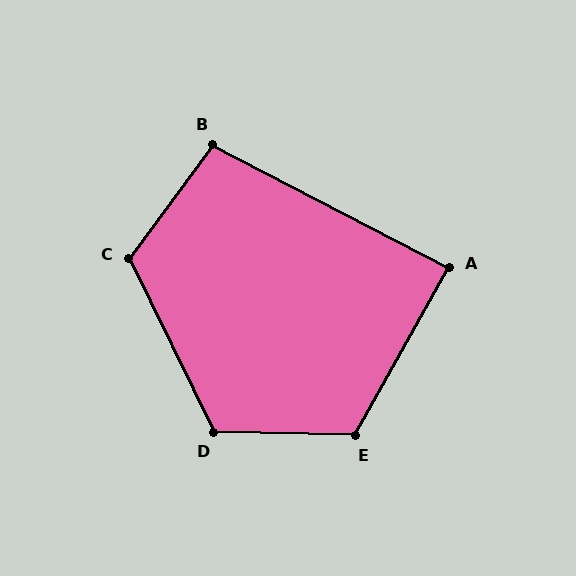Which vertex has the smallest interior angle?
A, at approximately 88 degrees.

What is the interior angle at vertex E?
Approximately 118 degrees (obtuse).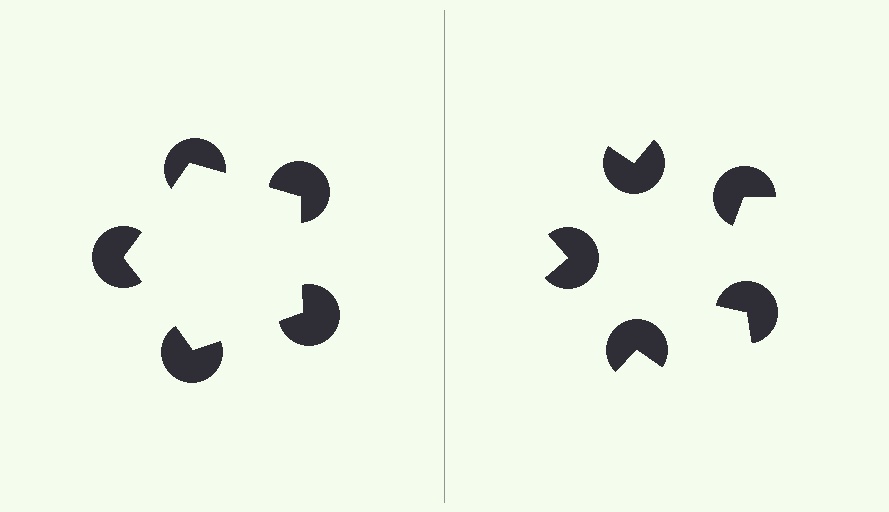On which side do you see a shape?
An illusory pentagon appears on the left side. On the right side the wedge cuts are rotated, so no coherent shape forms.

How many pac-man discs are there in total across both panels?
10 — 5 on each side.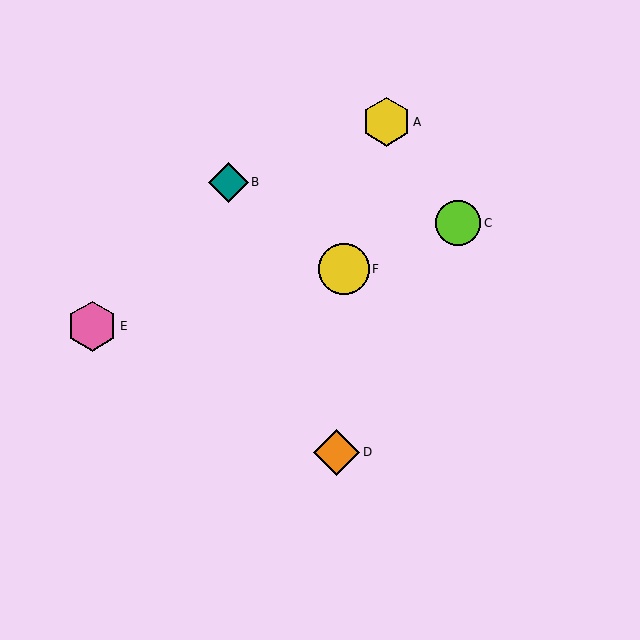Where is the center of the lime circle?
The center of the lime circle is at (458, 223).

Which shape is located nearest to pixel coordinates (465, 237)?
The lime circle (labeled C) at (458, 223) is nearest to that location.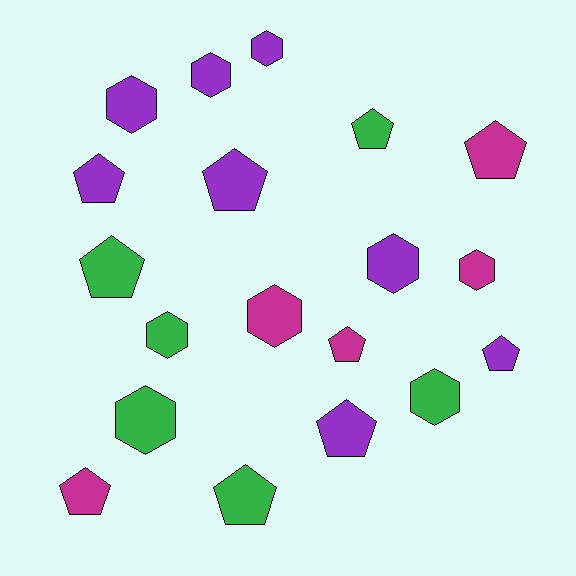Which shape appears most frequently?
Pentagon, with 10 objects.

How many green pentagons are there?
There are 3 green pentagons.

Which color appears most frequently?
Purple, with 8 objects.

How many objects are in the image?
There are 19 objects.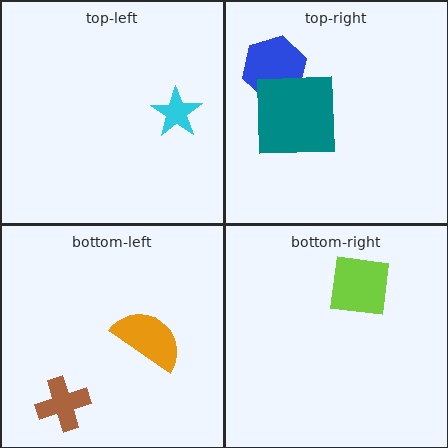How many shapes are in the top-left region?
1.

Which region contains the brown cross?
The bottom-left region.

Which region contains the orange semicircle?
The bottom-left region.